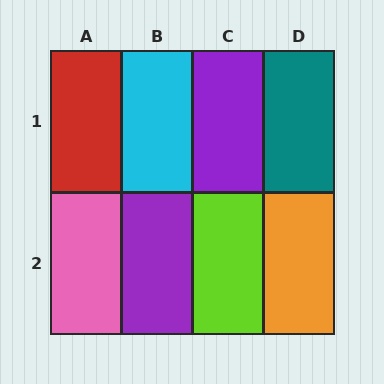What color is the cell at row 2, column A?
Pink.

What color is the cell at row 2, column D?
Orange.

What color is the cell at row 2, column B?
Purple.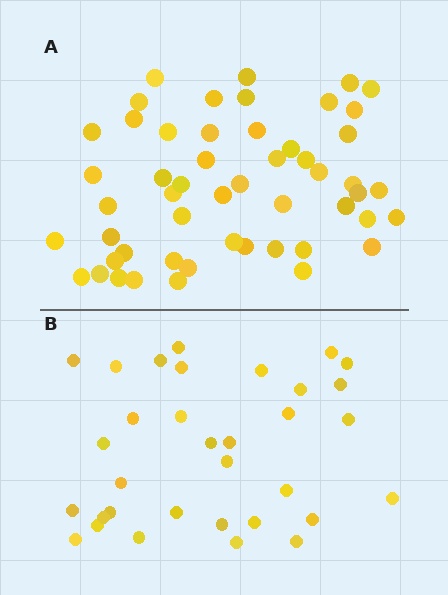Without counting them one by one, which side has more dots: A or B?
Region A (the top region) has more dots.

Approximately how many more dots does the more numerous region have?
Region A has approximately 20 more dots than region B.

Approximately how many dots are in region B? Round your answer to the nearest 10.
About 30 dots. (The exact count is 33, which rounds to 30.)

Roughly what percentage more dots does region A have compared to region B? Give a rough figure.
About 60% more.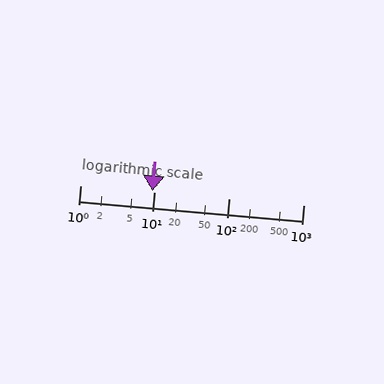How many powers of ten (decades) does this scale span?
The scale spans 3 decades, from 1 to 1000.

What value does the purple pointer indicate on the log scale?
The pointer indicates approximately 9.4.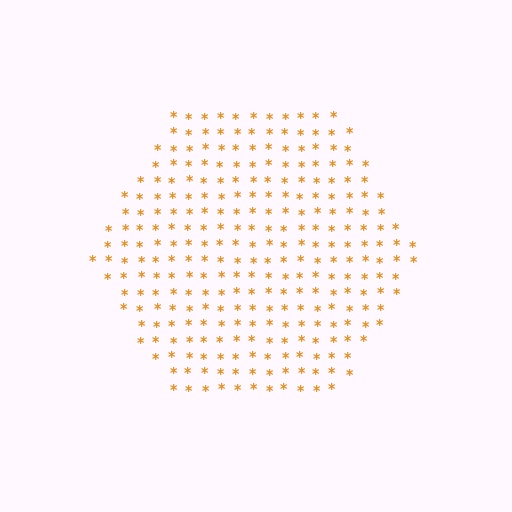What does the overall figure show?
The overall figure shows a hexagon.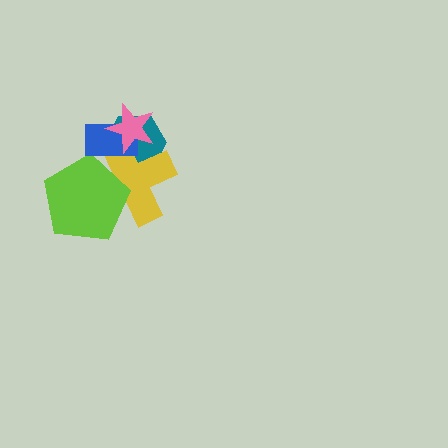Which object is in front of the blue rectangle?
The pink star is in front of the blue rectangle.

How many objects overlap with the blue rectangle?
3 objects overlap with the blue rectangle.